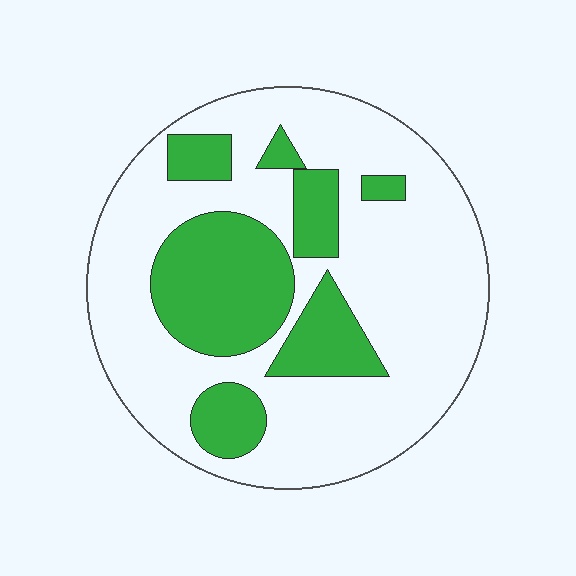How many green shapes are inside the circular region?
7.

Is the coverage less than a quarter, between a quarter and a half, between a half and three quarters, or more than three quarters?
Between a quarter and a half.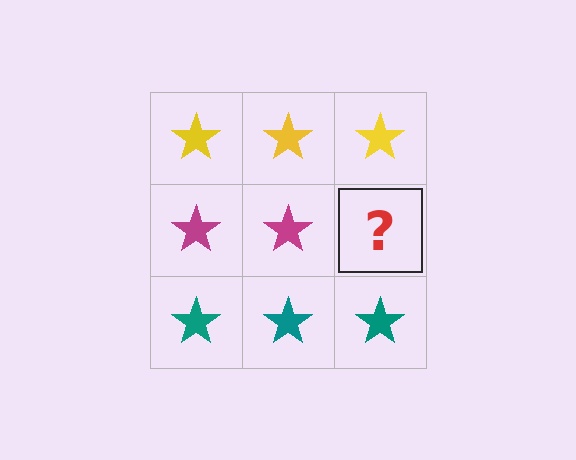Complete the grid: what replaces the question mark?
The question mark should be replaced with a magenta star.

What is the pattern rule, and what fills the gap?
The rule is that each row has a consistent color. The gap should be filled with a magenta star.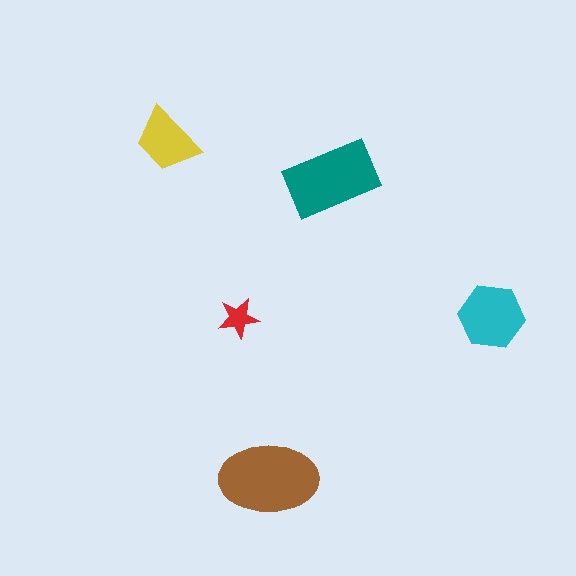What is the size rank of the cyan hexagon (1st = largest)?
3rd.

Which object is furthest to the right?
The cyan hexagon is rightmost.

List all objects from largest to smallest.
The brown ellipse, the teal rectangle, the cyan hexagon, the yellow trapezoid, the red star.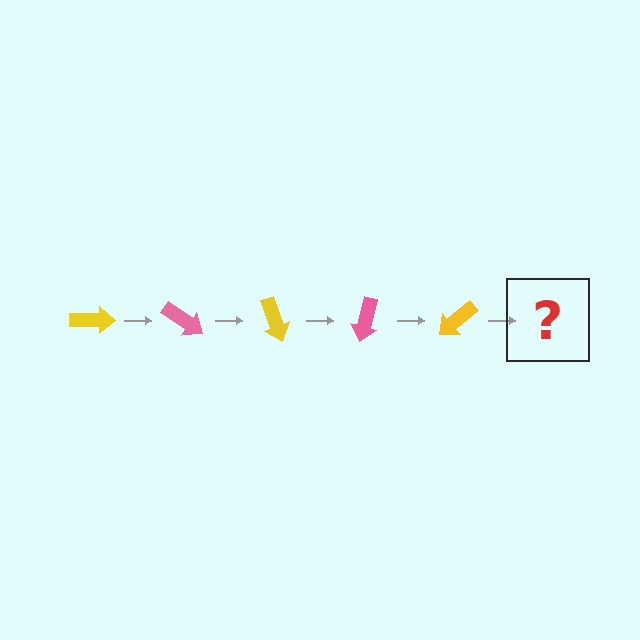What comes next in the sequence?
The next element should be a pink arrow, rotated 175 degrees from the start.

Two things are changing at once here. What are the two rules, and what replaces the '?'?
The two rules are that it rotates 35 degrees each step and the color cycles through yellow and pink. The '?' should be a pink arrow, rotated 175 degrees from the start.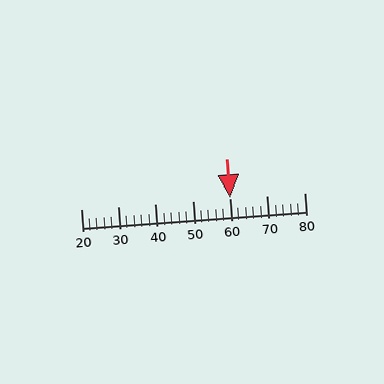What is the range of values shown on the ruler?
The ruler shows values from 20 to 80.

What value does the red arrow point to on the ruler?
The red arrow points to approximately 60.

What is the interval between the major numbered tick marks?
The major tick marks are spaced 10 units apart.